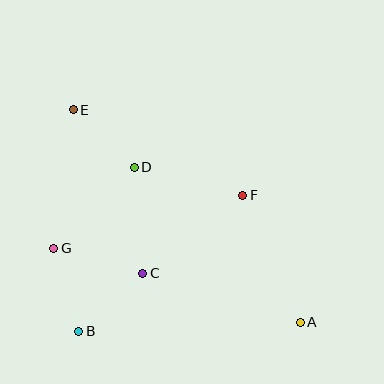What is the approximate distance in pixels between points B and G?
The distance between B and G is approximately 87 pixels.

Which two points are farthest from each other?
Points A and E are farthest from each other.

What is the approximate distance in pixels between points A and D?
The distance between A and D is approximately 227 pixels.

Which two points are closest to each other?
Points D and E are closest to each other.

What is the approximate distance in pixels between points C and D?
The distance between C and D is approximately 106 pixels.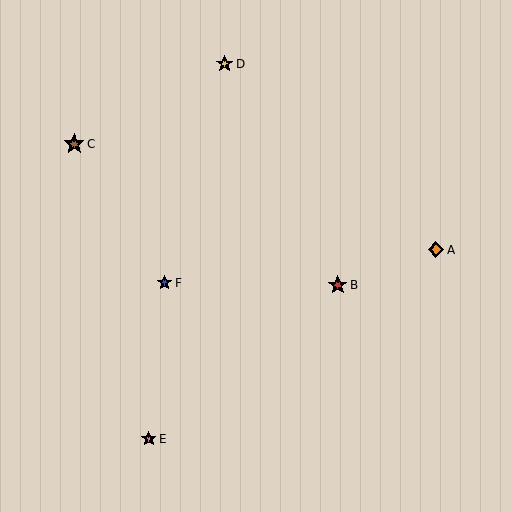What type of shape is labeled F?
Shape F is a blue star.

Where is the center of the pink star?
The center of the pink star is at (149, 439).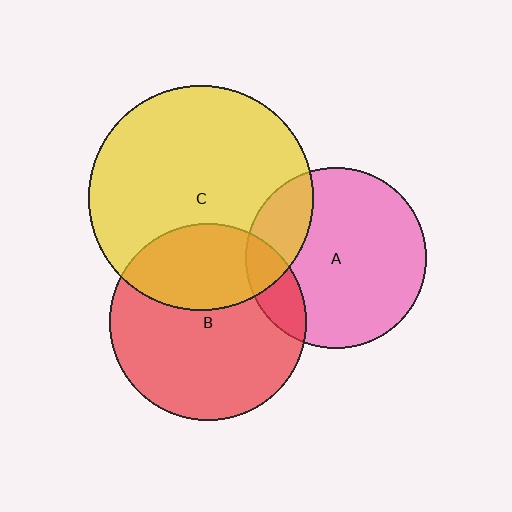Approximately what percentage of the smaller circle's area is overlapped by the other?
Approximately 20%.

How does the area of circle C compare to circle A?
Approximately 1.6 times.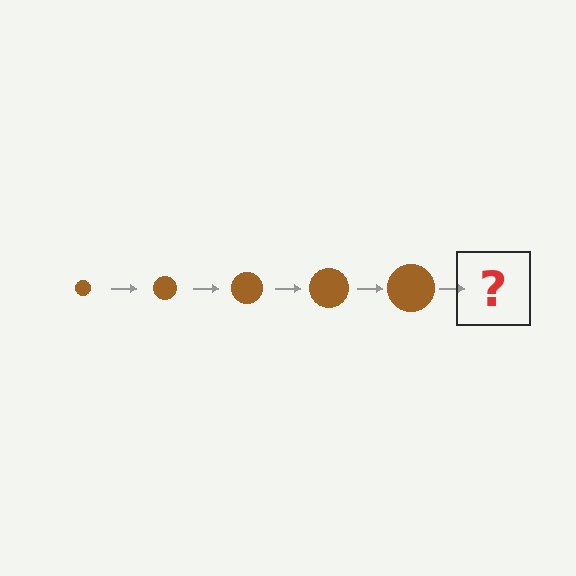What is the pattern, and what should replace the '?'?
The pattern is that the circle gets progressively larger each step. The '?' should be a brown circle, larger than the previous one.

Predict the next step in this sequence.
The next step is a brown circle, larger than the previous one.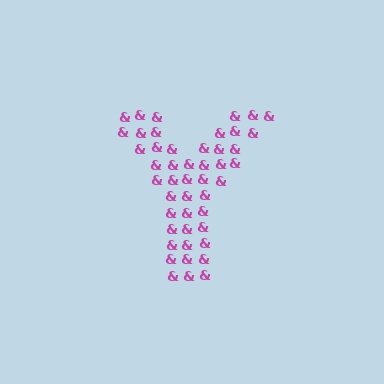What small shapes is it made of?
It is made of small ampersands.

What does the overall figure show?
The overall figure shows the letter Y.